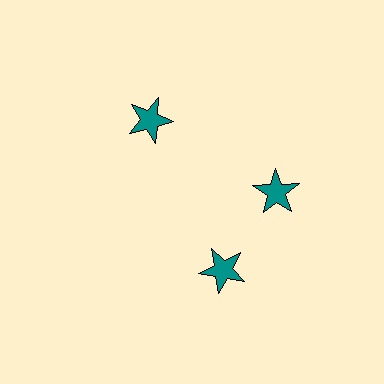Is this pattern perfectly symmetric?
No. The 3 teal stars are arranged in a ring, but one element near the 7 o'clock position is rotated out of alignment along the ring, breaking the 3-fold rotational symmetry.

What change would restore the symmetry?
The symmetry would be restored by rotating it back into even spacing with its neighbors so that all 3 stars sit at equal angles and equal distance from the center.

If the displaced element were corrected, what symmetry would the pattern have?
It would have 3-fold rotational symmetry — the pattern would map onto itself every 120 degrees.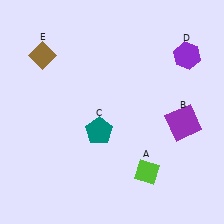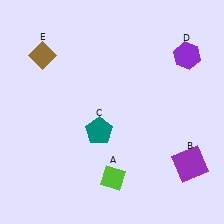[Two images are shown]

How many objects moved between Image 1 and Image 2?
2 objects moved between the two images.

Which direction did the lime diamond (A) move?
The lime diamond (A) moved left.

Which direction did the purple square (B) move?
The purple square (B) moved down.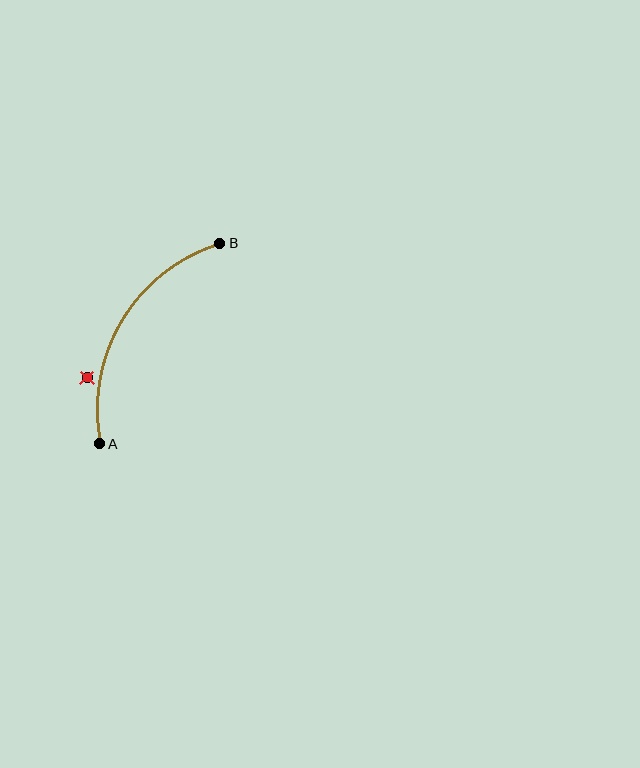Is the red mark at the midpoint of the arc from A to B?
No — the red mark does not lie on the arc at all. It sits slightly outside the curve.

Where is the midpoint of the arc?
The arc midpoint is the point on the curve farthest from the straight line joining A and B. It sits to the left of that line.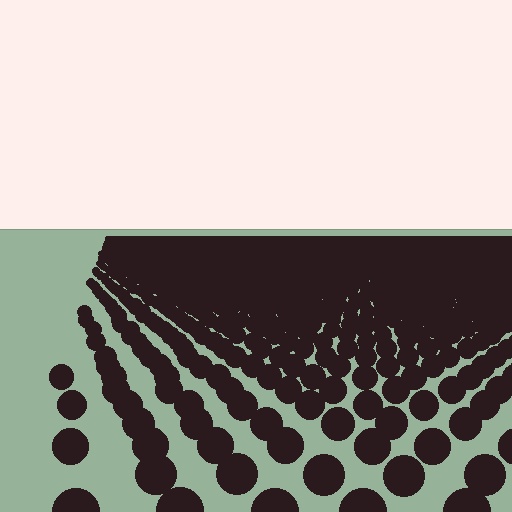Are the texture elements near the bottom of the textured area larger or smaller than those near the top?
Larger. Near the bottom, elements are closer to the viewer and appear at a bigger on-screen size.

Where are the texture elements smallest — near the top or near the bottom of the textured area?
Near the top.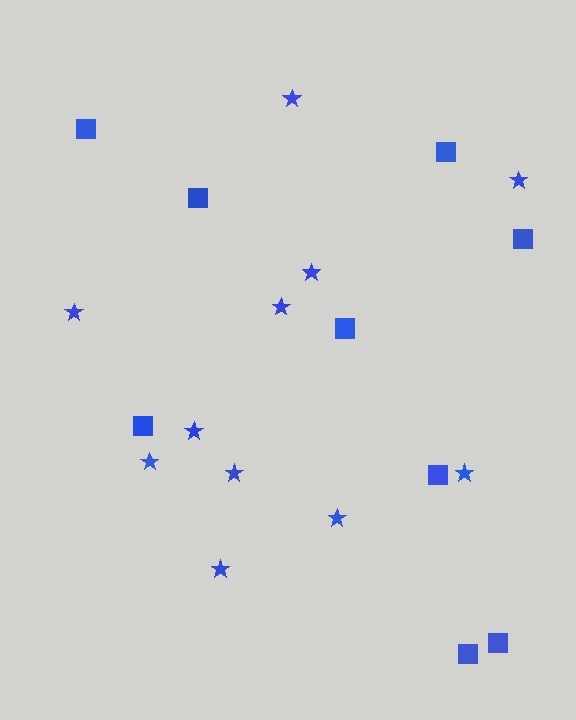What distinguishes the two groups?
There are 2 groups: one group of stars (11) and one group of squares (9).